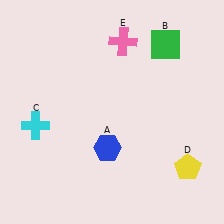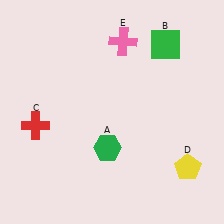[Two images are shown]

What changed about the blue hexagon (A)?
In Image 1, A is blue. In Image 2, it changed to green.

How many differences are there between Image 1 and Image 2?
There are 2 differences between the two images.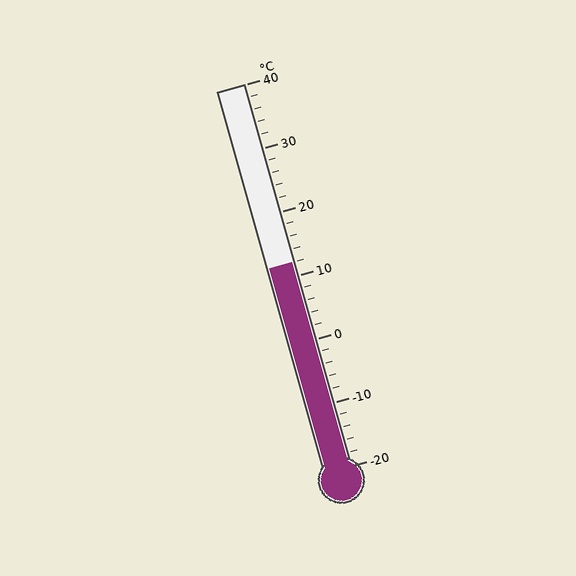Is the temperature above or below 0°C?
The temperature is above 0°C.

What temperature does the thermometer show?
The thermometer shows approximately 12°C.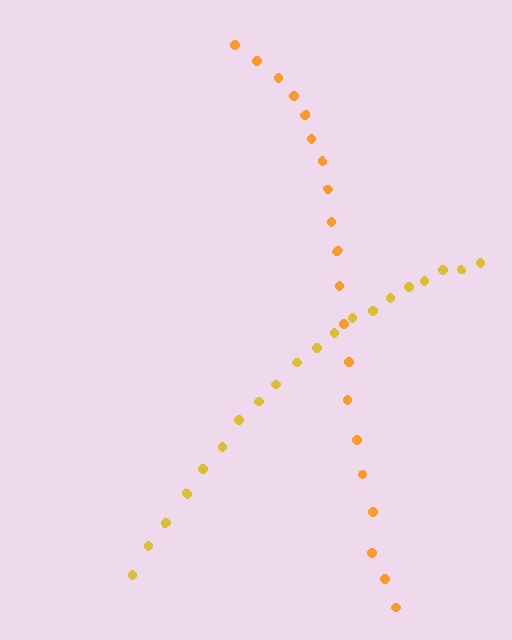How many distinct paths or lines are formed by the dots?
There are 2 distinct paths.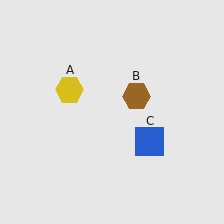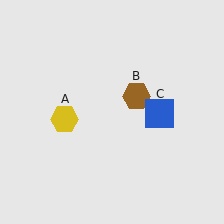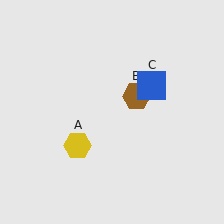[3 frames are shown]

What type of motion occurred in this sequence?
The yellow hexagon (object A), blue square (object C) rotated counterclockwise around the center of the scene.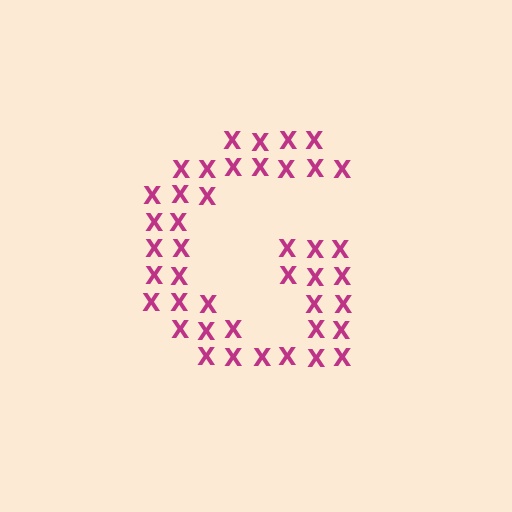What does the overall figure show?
The overall figure shows the letter G.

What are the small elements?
The small elements are letter X's.